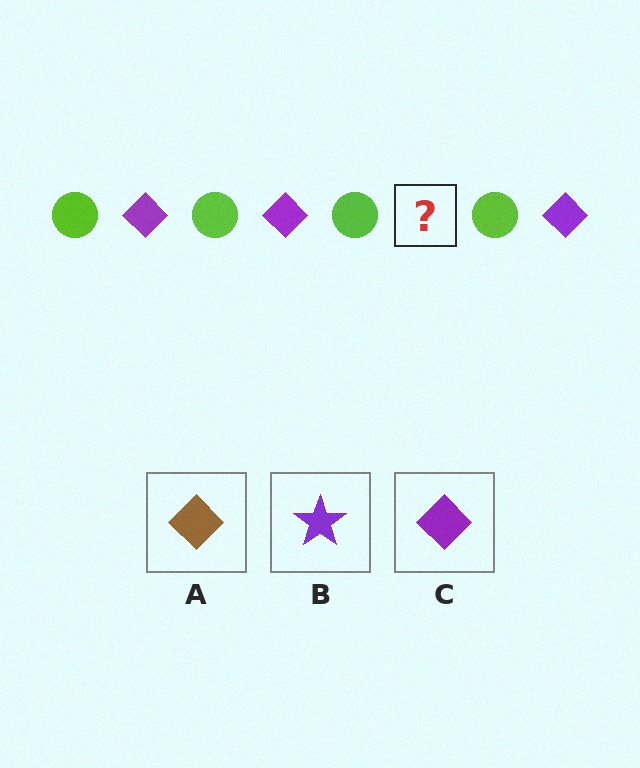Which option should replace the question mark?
Option C.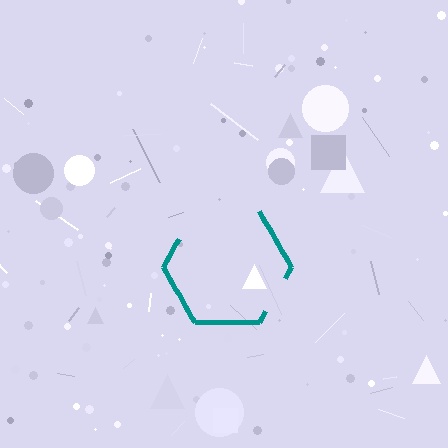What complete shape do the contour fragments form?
The contour fragments form a hexagon.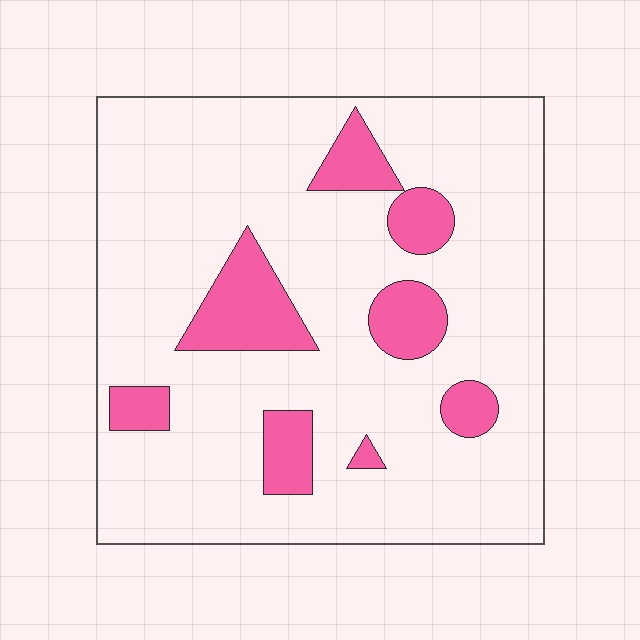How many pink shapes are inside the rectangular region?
8.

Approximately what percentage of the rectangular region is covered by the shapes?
Approximately 15%.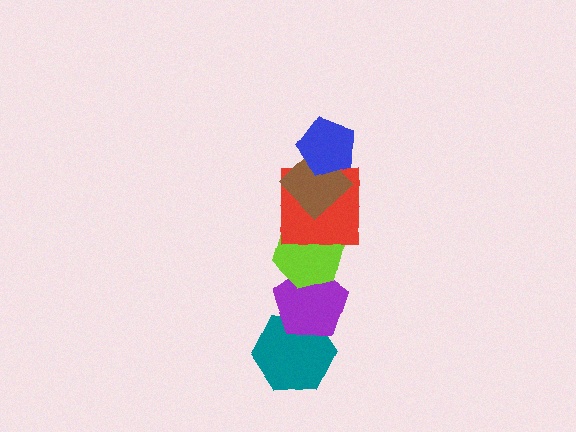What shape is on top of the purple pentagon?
The lime hexagon is on top of the purple pentagon.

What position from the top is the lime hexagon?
The lime hexagon is 4th from the top.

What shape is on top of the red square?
The brown diamond is on top of the red square.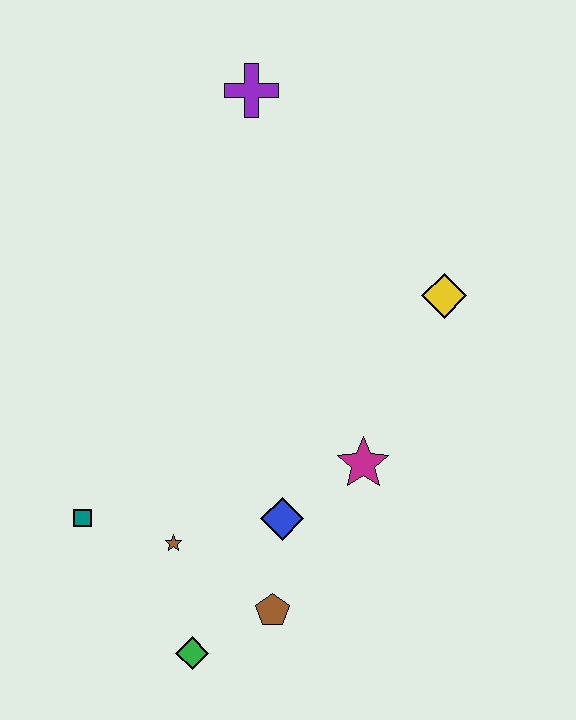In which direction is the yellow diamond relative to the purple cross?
The yellow diamond is below the purple cross.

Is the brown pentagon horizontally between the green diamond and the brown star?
No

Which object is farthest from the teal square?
The purple cross is farthest from the teal square.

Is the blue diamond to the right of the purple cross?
Yes